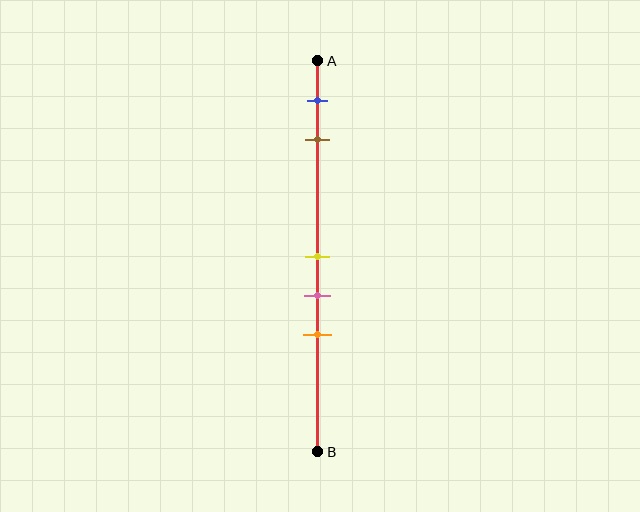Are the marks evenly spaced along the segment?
No, the marks are not evenly spaced.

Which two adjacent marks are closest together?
The yellow and pink marks are the closest adjacent pair.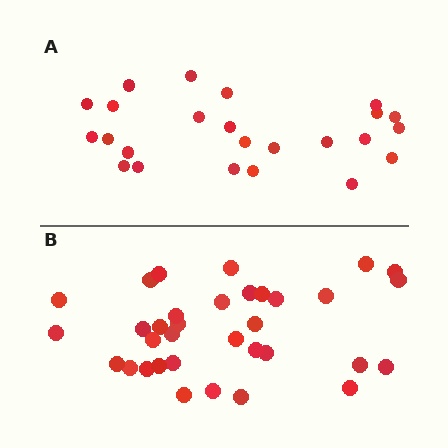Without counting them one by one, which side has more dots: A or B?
Region B (the bottom region) has more dots.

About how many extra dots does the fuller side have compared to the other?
Region B has roughly 10 or so more dots than region A.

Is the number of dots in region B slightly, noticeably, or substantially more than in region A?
Region B has noticeably more, but not dramatically so. The ratio is roughly 1.4 to 1.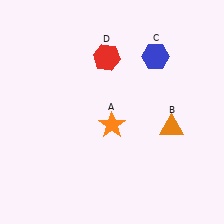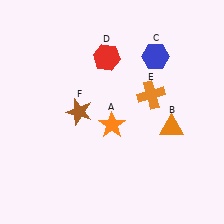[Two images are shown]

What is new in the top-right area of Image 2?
An orange cross (E) was added in the top-right area of Image 2.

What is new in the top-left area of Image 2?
A brown star (F) was added in the top-left area of Image 2.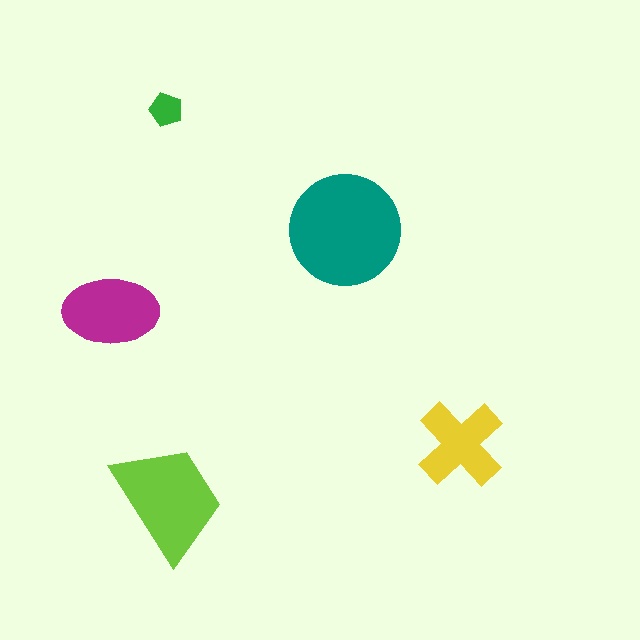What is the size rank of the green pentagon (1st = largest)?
5th.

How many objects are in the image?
There are 5 objects in the image.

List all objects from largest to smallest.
The teal circle, the lime trapezoid, the magenta ellipse, the yellow cross, the green pentagon.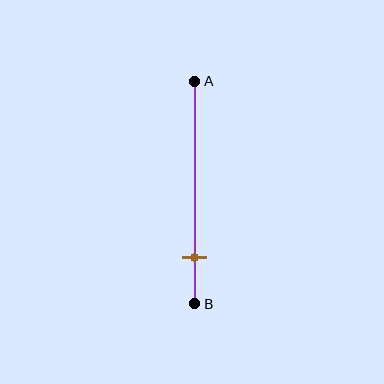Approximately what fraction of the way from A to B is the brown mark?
The brown mark is approximately 80% of the way from A to B.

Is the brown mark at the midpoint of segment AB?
No, the mark is at about 80% from A, not at the 50% midpoint.